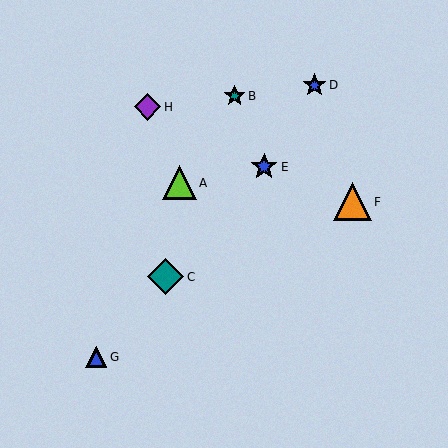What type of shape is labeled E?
Shape E is a blue star.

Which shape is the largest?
The orange triangle (labeled F) is the largest.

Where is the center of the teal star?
The center of the teal star is at (235, 96).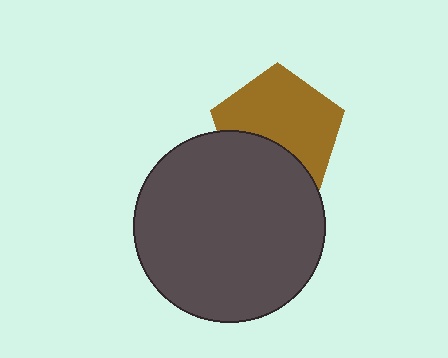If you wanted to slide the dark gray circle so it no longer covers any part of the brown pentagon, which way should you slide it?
Slide it down — that is the most direct way to separate the two shapes.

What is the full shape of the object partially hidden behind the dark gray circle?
The partially hidden object is a brown pentagon.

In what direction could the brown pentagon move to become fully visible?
The brown pentagon could move up. That would shift it out from behind the dark gray circle entirely.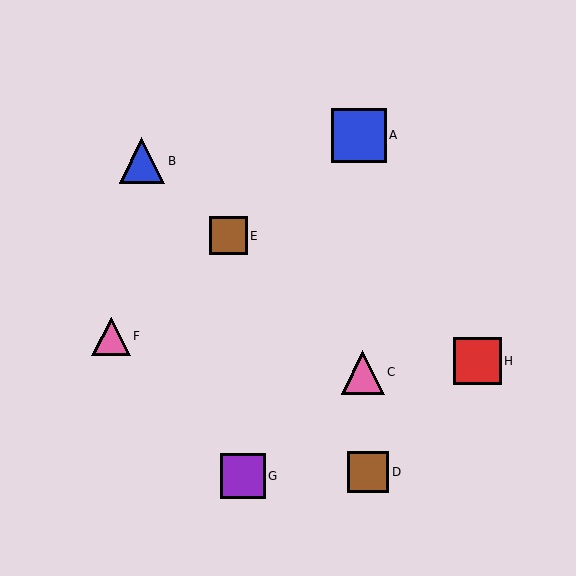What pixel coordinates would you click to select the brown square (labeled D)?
Click at (368, 472) to select the brown square D.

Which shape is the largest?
The blue square (labeled A) is the largest.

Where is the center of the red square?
The center of the red square is at (477, 361).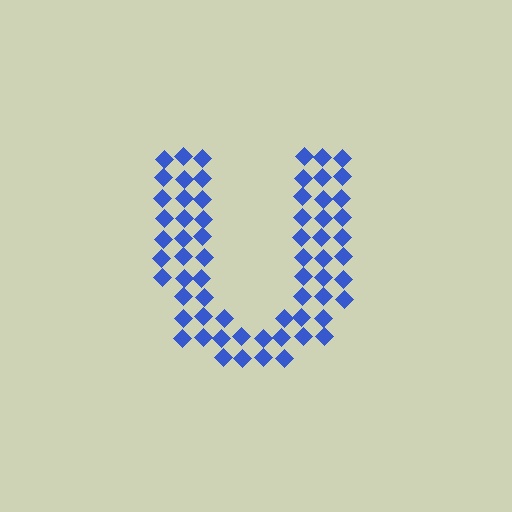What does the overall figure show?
The overall figure shows the letter U.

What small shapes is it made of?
It is made of small diamonds.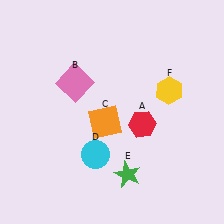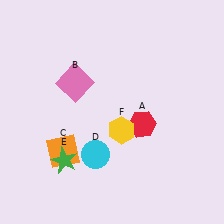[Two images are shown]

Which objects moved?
The objects that moved are: the orange square (C), the green star (E), the yellow hexagon (F).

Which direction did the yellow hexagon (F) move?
The yellow hexagon (F) moved left.